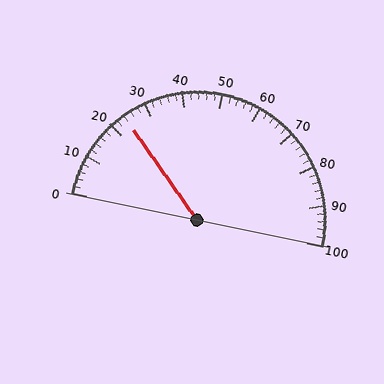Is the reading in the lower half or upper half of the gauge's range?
The reading is in the lower half of the range (0 to 100).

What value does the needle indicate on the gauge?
The needle indicates approximately 24.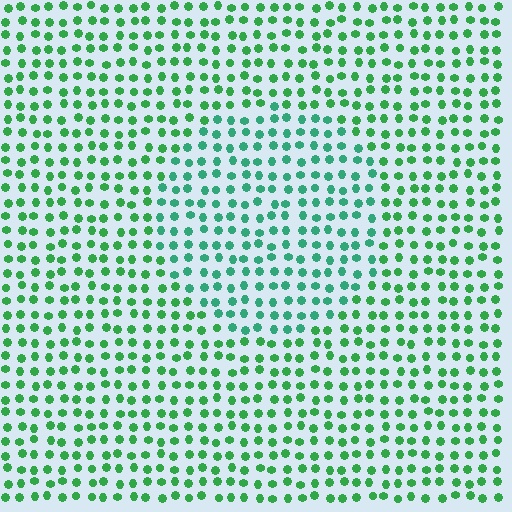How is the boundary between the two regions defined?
The boundary is defined purely by a slight shift in hue (about 26 degrees). Spacing, size, and orientation are identical on both sides.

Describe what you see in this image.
The image is filled with small green elements in a uniform arrangement. A circle-shaped region is visible where the elements are tinted to a slightly different hue, forming a subtle color boundary.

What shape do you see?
I see a circle.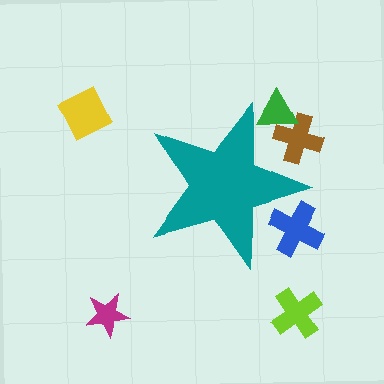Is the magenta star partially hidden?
No, the magenta star is fully visible.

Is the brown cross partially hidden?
Yes, the brown cross is partially hidden behind the teal star.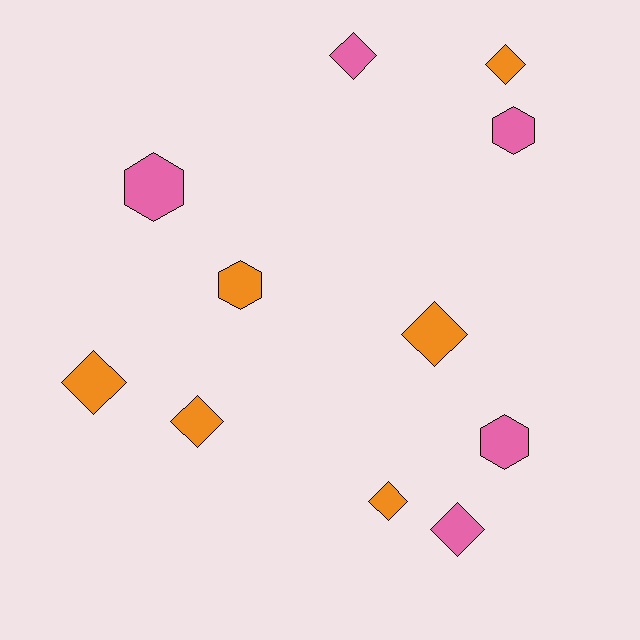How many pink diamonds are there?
There are 2 pink diamonds.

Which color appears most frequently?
Orange, with 6 objects.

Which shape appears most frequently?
Diamond, with 7 objects.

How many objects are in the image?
There are 11 objects.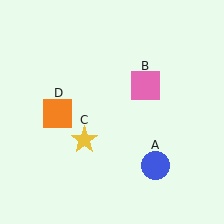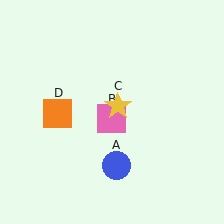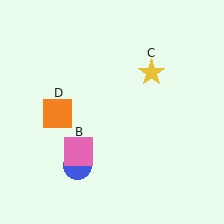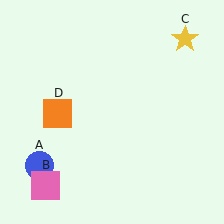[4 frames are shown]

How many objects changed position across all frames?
3 objects changed position: blue circle (object A), pink square (object B), yellow star (object C).